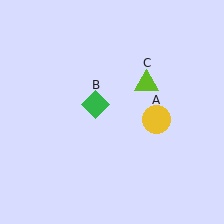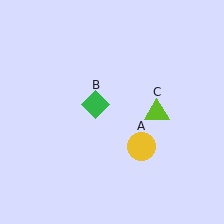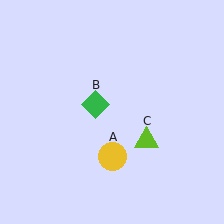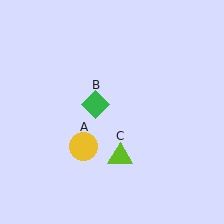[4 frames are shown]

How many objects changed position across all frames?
2 objects changed position: yellow circle (object A), lime triangle (object C).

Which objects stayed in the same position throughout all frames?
Green diamond (object B) remained stationary.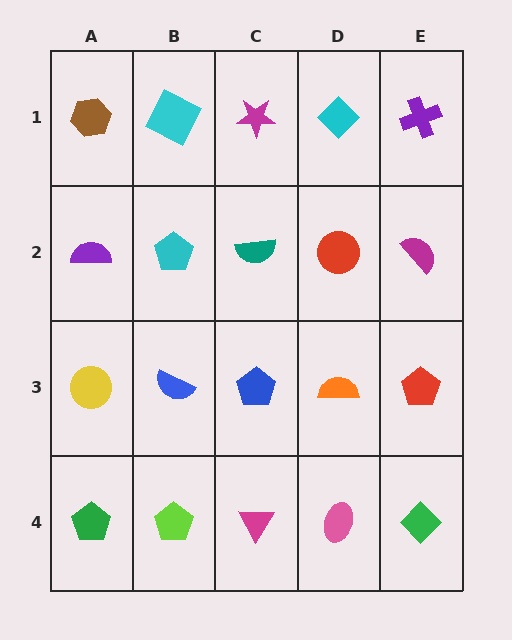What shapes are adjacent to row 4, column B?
A blue semicircle (row 3, column B), a green pentagon (row 4, column A), a magenta triangle (row 4, column C).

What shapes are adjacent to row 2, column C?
A magenta star (row 1, column C), a blue pentagon (row 3, column C), a cyan pentagon (row 2, column B), a red circle (row 2, column D).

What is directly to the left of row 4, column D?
A magenta triangle.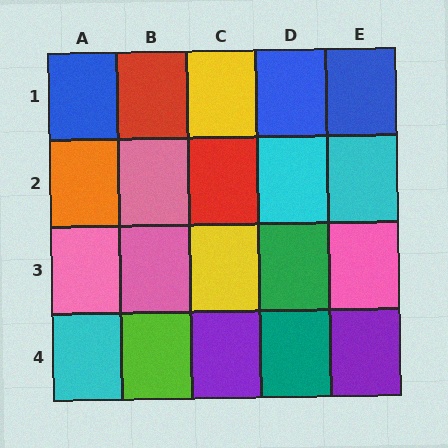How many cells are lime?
1 cell is lime.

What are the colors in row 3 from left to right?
Pink, pink, yellow, green, pink.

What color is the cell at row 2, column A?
Orange.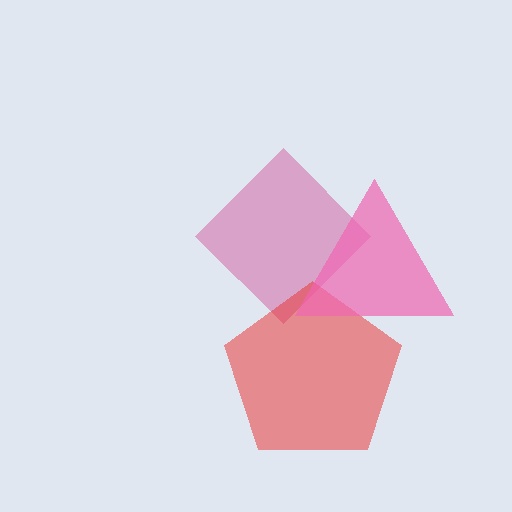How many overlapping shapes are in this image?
There are 3 overlapping shapes in the image.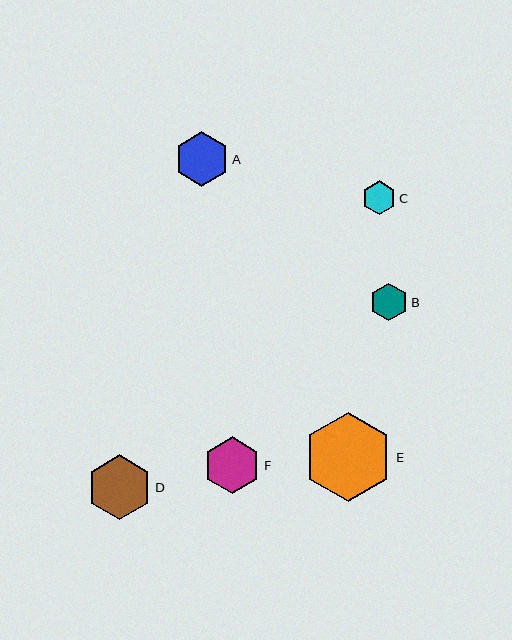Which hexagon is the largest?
Hexagon E is the largest with a size of approximately 89 pixels.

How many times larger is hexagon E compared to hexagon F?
Hexagon E is approximately 1.6 times the size of hexagon F.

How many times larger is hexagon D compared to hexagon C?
Hexagon D is approximately 1.9 times the size of hexagon C.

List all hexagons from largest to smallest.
From largest to smallest: E, D, F, A, B, C.